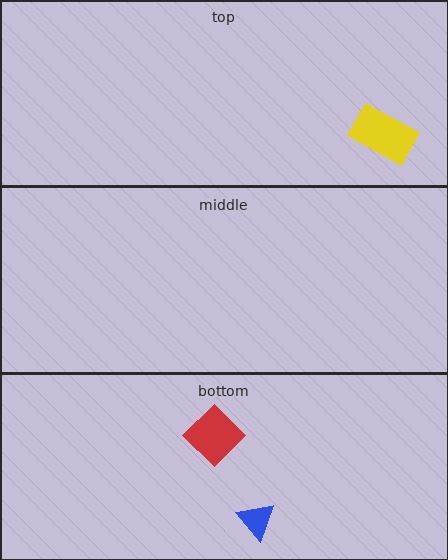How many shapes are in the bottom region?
2.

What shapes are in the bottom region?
The red diamond, the blue triangle.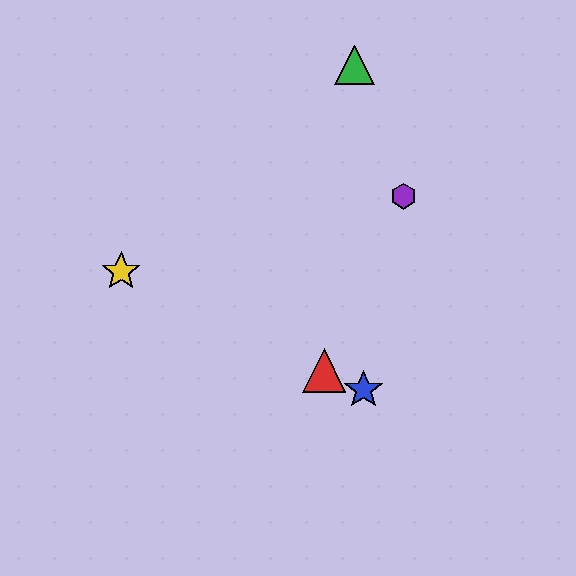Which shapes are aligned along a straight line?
The red triangle, the blue star, the yellow star are aligned along a straight line.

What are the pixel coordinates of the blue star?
The blue star is at (364, 390).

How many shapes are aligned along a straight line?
3 shapes (the red triangle, the blue star, the yellow star) are aligned along a straight line.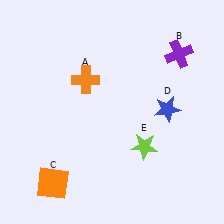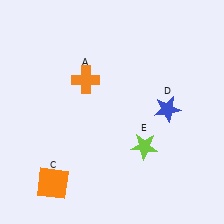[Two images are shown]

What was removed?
The purple cross (B) was removed in Image 2.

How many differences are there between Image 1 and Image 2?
There is 1 difference between the two images.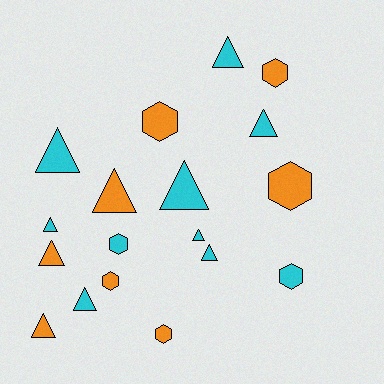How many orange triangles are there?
There are 3 orange triangles.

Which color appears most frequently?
Cyan, with 10 objects.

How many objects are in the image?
There are 18 objects.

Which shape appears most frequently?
Triangle, with 11 objects.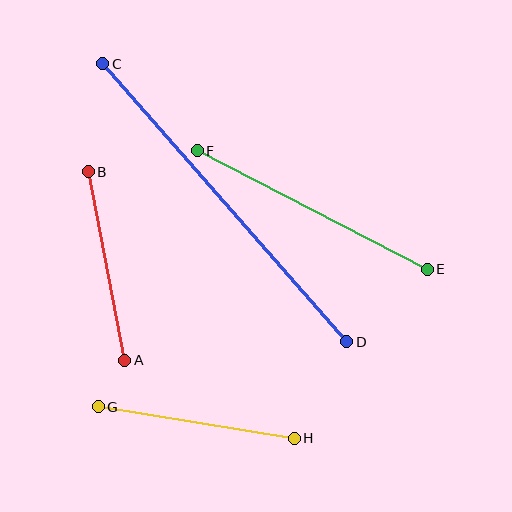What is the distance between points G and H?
The distance is approximately 199 pixels.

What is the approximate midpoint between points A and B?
The midpoint is at approximately (107, 266) pixels.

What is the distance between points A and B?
The distance is approximately 192 pixels.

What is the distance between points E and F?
The distance is approximately 259 pixels.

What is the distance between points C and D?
The distance is approximately 370 pixels.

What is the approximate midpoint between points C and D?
The midpoint is at approximately (225, 203) pixels.